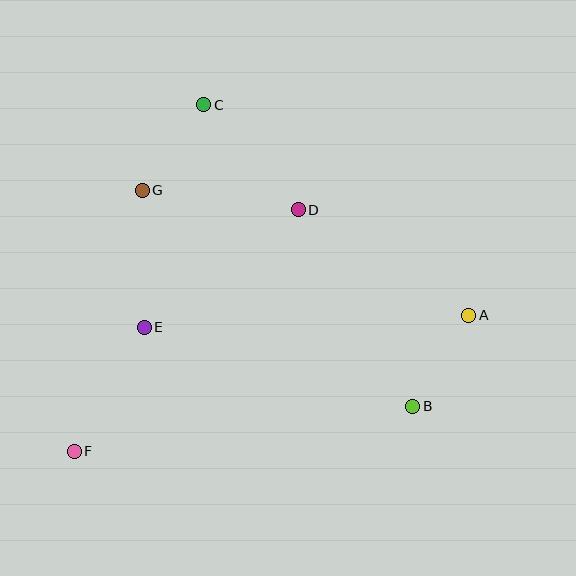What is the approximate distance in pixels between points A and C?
The distance between A and C is approximately 339 pixels.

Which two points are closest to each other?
Points C and G are closest to each other.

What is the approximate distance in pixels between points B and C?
The distance between B and C is approximately 367 pixels.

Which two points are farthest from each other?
Points A and F are farthest from each other.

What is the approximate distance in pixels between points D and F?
The distance between D and F is approximately 329 pixels.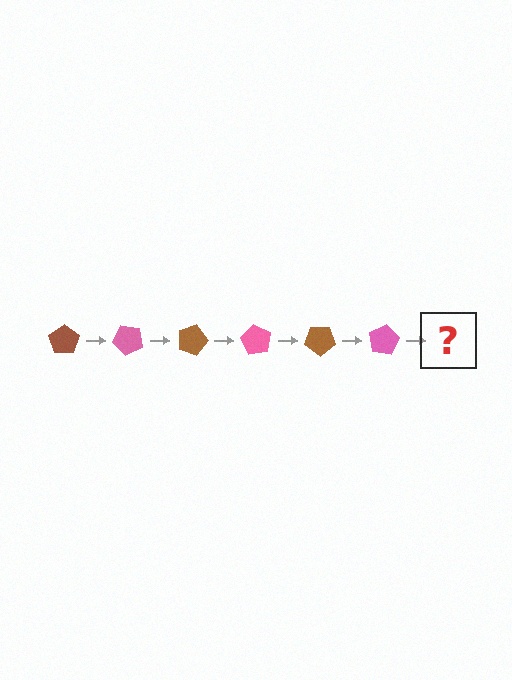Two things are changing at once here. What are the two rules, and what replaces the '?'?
The two rules are that it rotates 45 degrees each step and the color cycles through brown and pink. The '?' should be a brown pentagon, rotated 270 degrees from the start.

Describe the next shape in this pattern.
It should be a brown pentagon, rotated 270 degrees from the start.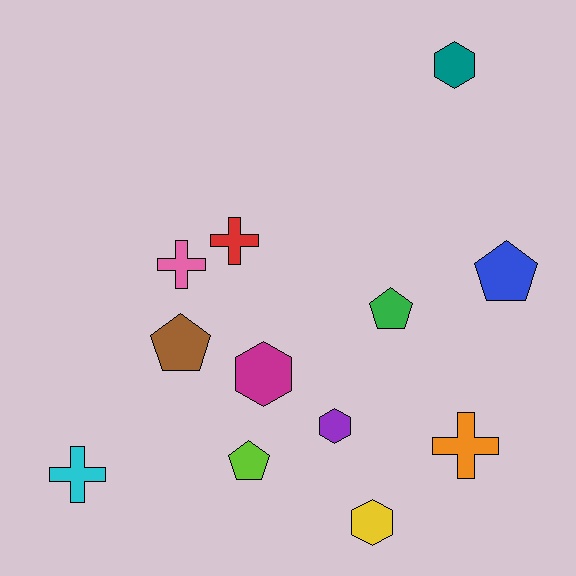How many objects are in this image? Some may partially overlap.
There are 12 objects.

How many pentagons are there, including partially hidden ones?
There are 4 pentagons.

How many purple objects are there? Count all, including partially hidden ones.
There is 1 purple object.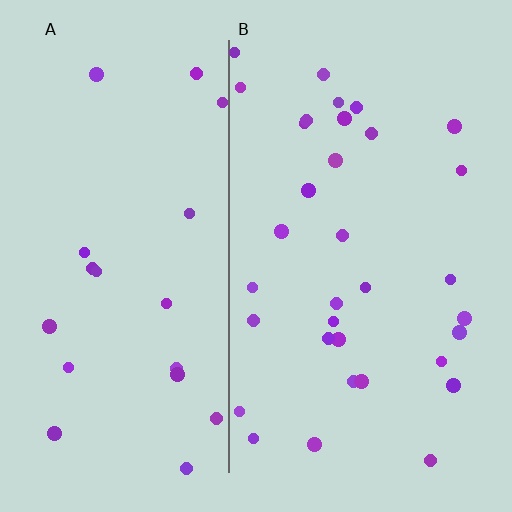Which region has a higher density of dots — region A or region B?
B (the right).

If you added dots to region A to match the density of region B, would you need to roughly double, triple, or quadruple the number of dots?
Approximately double.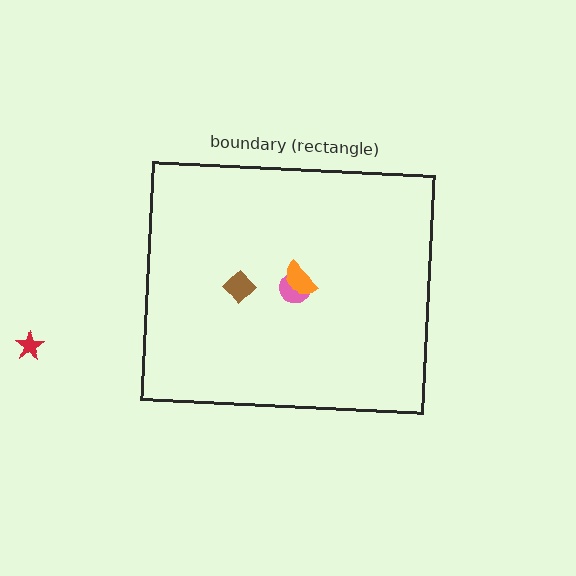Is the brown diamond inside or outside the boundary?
Inside.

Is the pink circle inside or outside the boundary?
Inside.